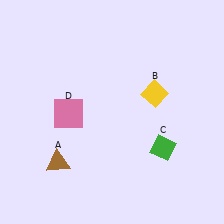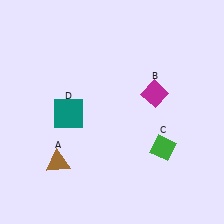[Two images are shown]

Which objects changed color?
B changed from yellow to magenta. D changed from pink to teal.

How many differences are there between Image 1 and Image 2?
There are 2 differences between the two images.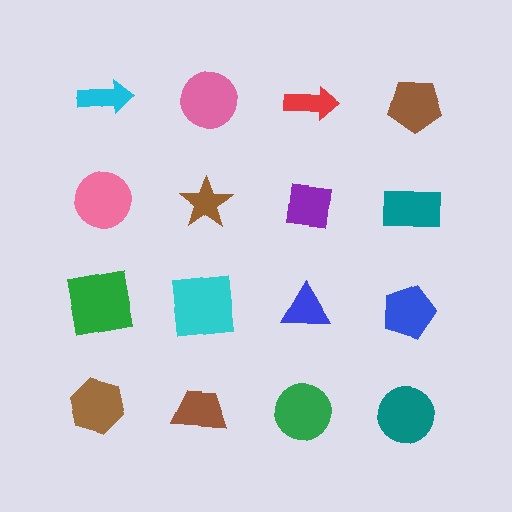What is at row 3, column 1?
A green square.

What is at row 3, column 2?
A cyan square.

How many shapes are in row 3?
4 shapes.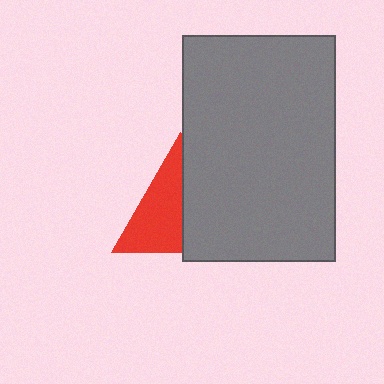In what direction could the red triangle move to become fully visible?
The red triangle could move left. That would shift it out from behind the gray rectangle entirely.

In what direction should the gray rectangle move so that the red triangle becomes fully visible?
The gray rectangle should move right. That is the shortest direction to clear the overlap and leave the red triangle fully visible.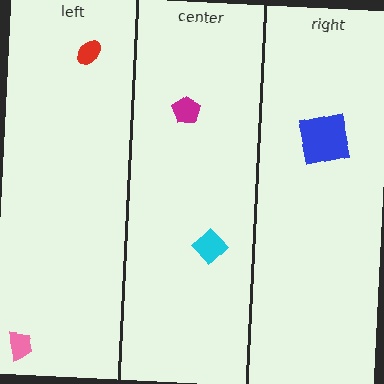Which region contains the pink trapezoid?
The left region.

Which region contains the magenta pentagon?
The center region.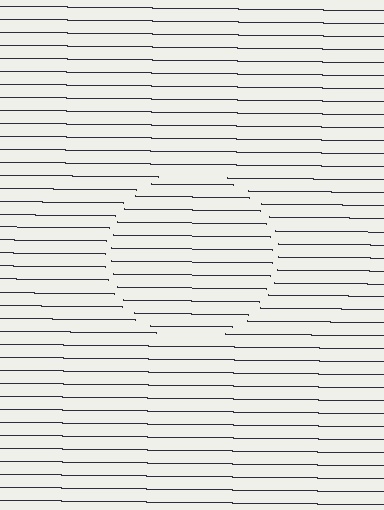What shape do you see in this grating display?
An illusory circle. The interior of the shape contains the same grating, shifted by half a period — the contour is defined by the phase discontinuity where line-ends from the inner and outer gratings abut.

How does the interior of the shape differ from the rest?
The interior of the shape contains the same grating, shifted by half a period — the contour is defined by the phase discontinuity where line-ends from the inner and outer gratings abut.